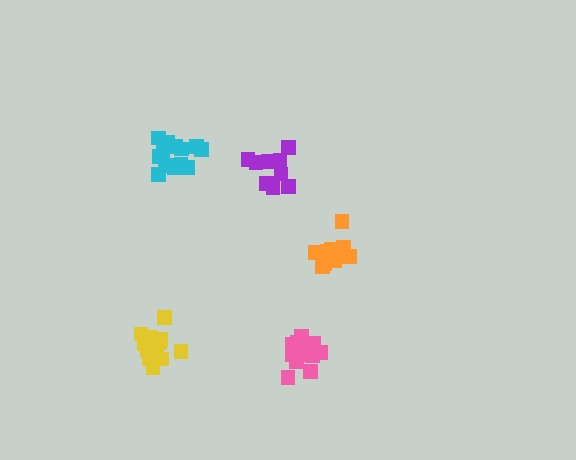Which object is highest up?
The cyan cluster is topmost.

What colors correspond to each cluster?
The clusters are colored: yellow, orange, cyan, pink, purple.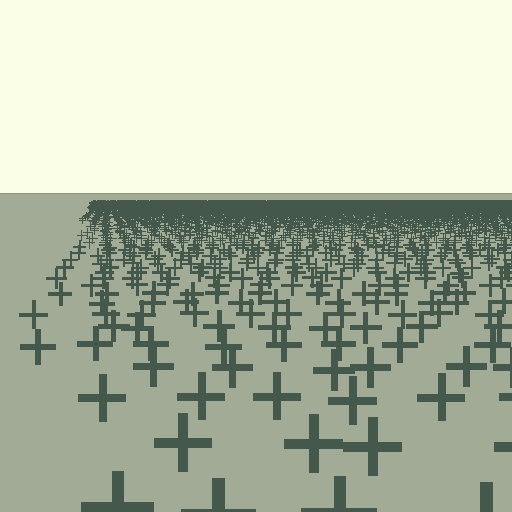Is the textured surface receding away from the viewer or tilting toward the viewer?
The surface is receding away from the viewer. Texture elements get smaller and denser toward the top.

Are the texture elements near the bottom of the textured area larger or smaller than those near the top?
Larger. Near the bottom, elements are closer to the viewer and appear at a bigger on-screen size.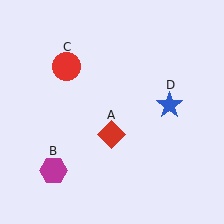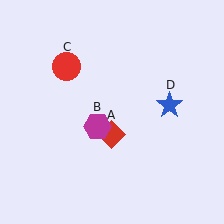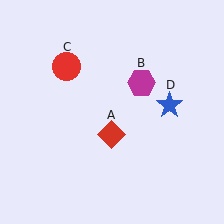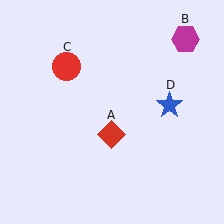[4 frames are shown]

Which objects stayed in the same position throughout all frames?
Red diamond (object A) and red circle (object C) and blue star (object D) remained stationary.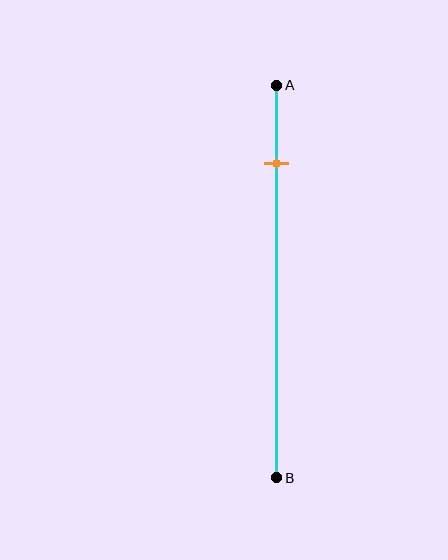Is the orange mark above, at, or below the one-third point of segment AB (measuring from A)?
The orange mark is above the one-third point of segment AB.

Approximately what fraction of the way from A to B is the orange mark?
The orange mark is approximately 20% of the way from A to B.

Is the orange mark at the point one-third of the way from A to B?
No, the mark is at about 20% from A, not at the 33% one-third point.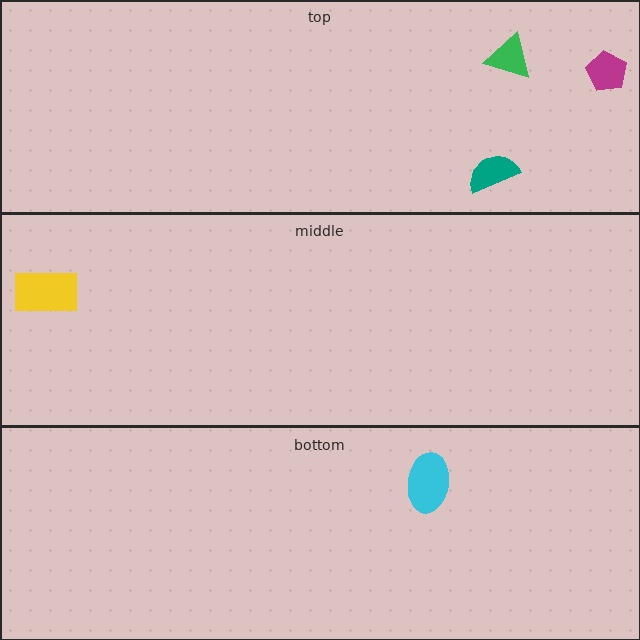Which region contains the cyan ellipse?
The bottom region.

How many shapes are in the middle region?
1.